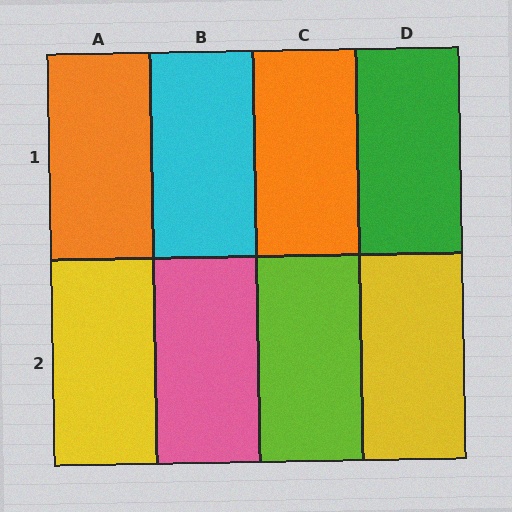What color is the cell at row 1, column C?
Orange.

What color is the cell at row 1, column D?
Green.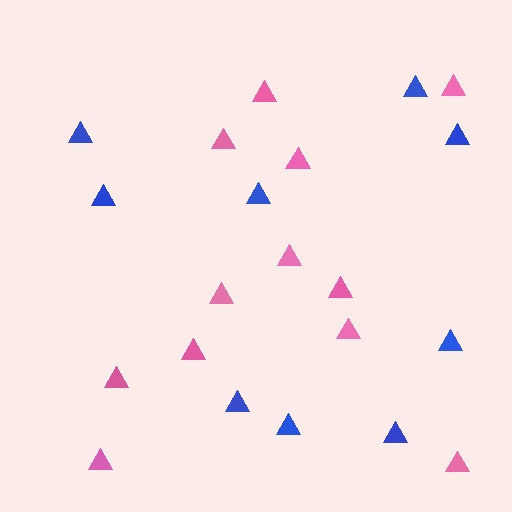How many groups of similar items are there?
There are 2 groups: one group of blue triangles (9) and one group of pink triangles (12).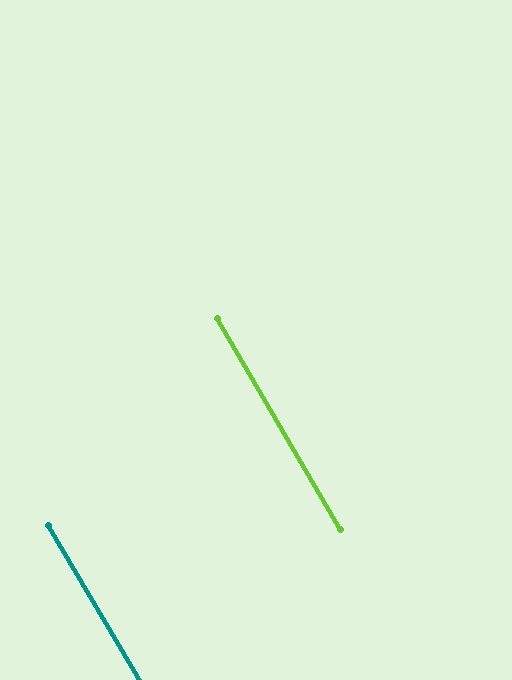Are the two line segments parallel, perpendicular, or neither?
Parallel — their directions differ by only 0.3°.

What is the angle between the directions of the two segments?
Approximately 0 degrees.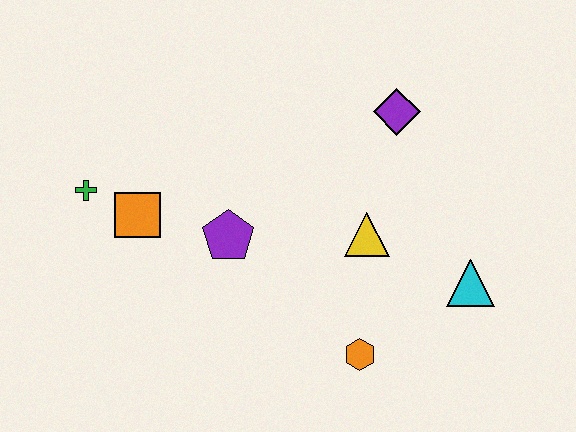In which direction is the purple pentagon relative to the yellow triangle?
The purple pentagon is to the left of the yellow triangle.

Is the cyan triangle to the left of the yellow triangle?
No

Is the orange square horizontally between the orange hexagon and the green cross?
Yes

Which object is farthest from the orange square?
The cyan triangle is farthest from the orange square.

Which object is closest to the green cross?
The orange square is closest to the green cross.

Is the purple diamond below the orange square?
No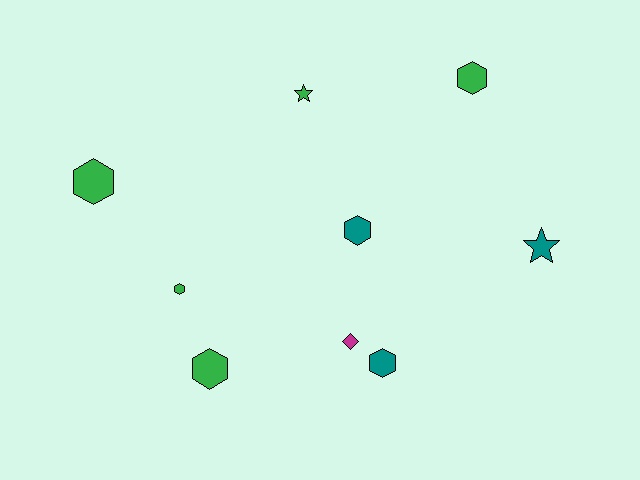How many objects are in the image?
There are 9 objects.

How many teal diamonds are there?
There are no teal diamonds.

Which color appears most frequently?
Green, with 5 objects.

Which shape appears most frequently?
Hexagon, with 6 objects.